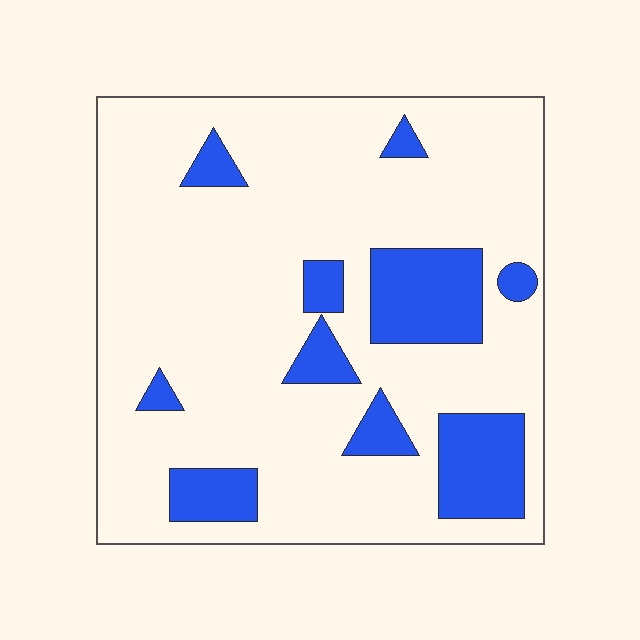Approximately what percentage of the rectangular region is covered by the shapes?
Approximately 20%.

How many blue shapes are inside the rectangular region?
10.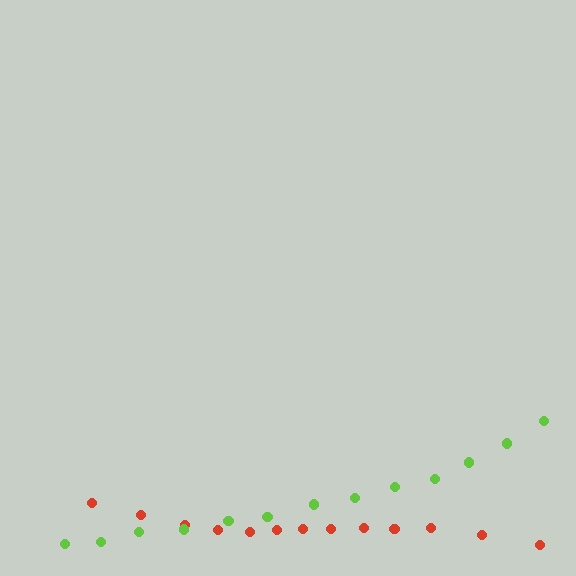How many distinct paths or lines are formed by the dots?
There are 2 distinct paths.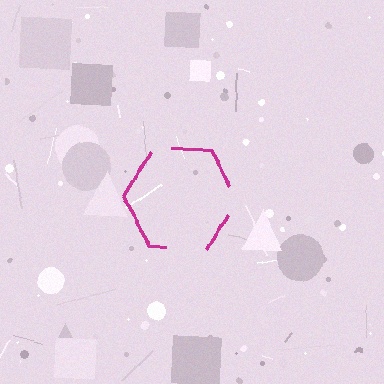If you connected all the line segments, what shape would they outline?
They would outline a hexagon.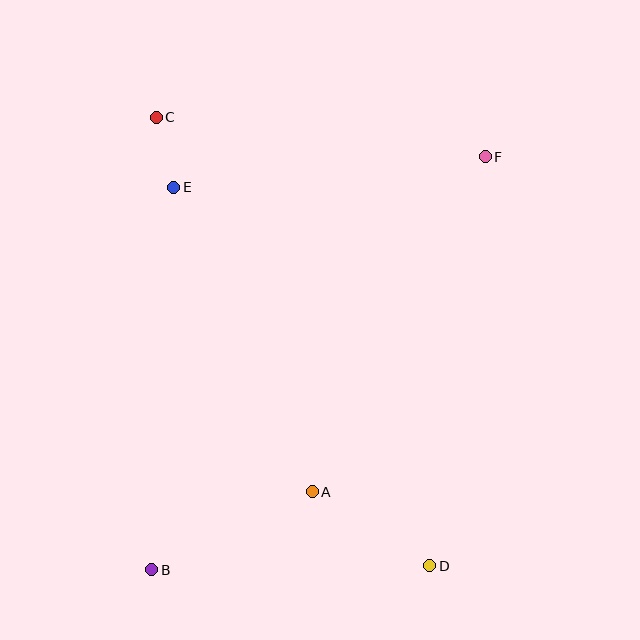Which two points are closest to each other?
Points C and E are closest to each other.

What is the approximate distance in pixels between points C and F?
The distance between C and F is approximately 332 pixels.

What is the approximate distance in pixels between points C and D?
The distance between C and D is approximately 525 pixels.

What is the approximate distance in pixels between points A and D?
The distance between A and D is approximately 139 pixels.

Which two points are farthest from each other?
Points B and F are farthest from each other.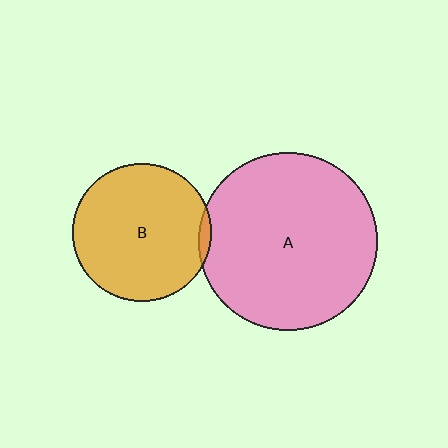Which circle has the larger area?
Circle A (pink).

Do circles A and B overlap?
Yes.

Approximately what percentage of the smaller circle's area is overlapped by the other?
Approximately 5%.